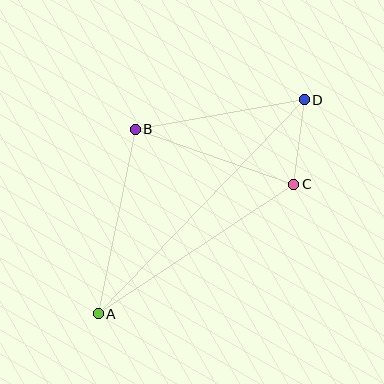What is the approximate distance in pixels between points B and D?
The distance between B and D is approximately 171 pixels.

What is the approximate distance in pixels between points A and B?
The distance between A and B is approximately 188 pixels.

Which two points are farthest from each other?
Points A and D are farthest from each other.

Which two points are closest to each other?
Points C and D are closest to each other.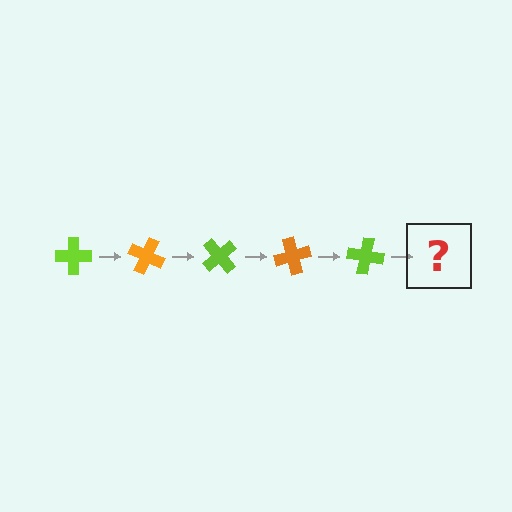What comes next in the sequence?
The next element should be an orange cross, rotated 125 degrees from the start.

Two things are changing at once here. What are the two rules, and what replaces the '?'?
The two rules are that it rotates 25 degrees each step and the color cycles through lime and orange. The '?' should be an orange cross, rotated 125 degrees from the start.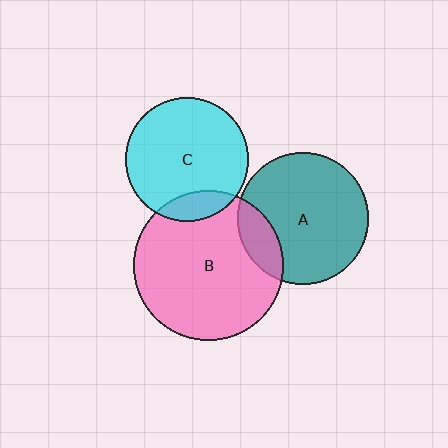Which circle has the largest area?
Circle B (pink).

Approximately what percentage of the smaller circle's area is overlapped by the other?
Approximately 15%.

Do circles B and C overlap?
Yes.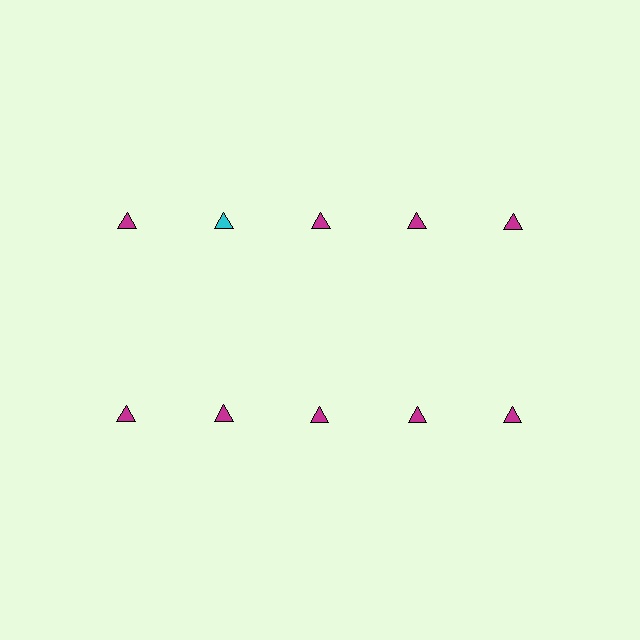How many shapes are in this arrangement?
There are 10 shapes arranged in a grid pattern.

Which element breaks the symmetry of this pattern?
The cyan triangle in the top row, second from left column breaks the symmetry. All other shapes are magenta triangles.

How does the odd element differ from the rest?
It has a different color: cyan instead of magenta.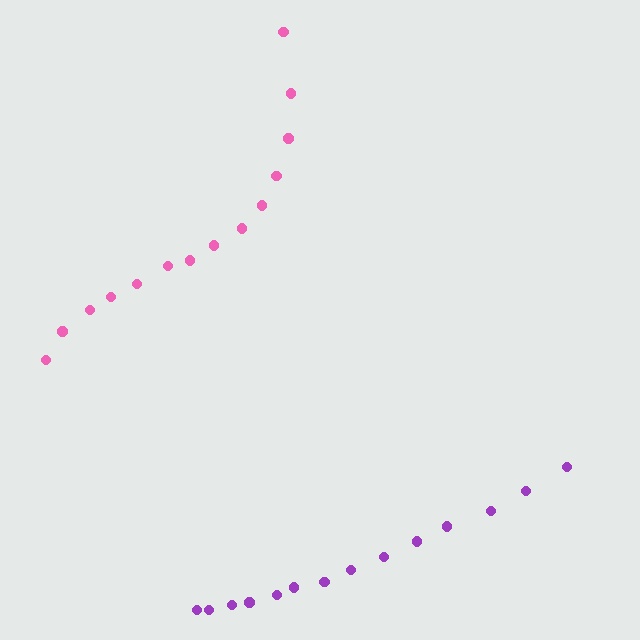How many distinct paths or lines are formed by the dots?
There are 2 distinct paths.